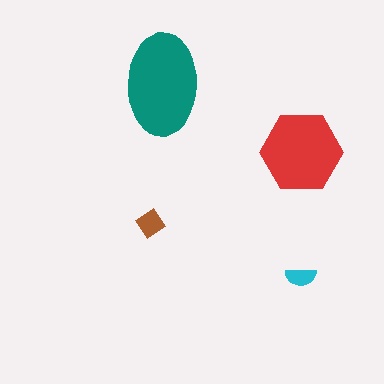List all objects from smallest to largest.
The cyan semicircle, the brown diamond, the red hexagon, the teal ellipse.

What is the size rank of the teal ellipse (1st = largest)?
1st.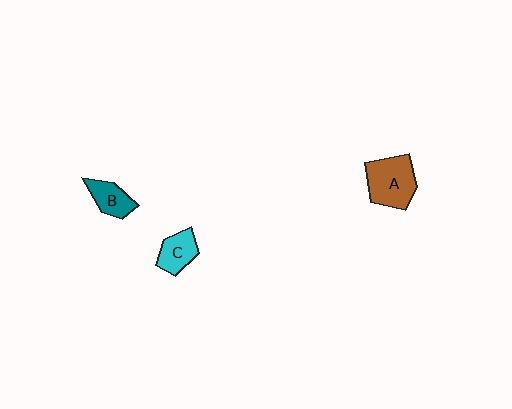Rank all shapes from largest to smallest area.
From largest to smallest: A (brown), C (cyan), B (teal).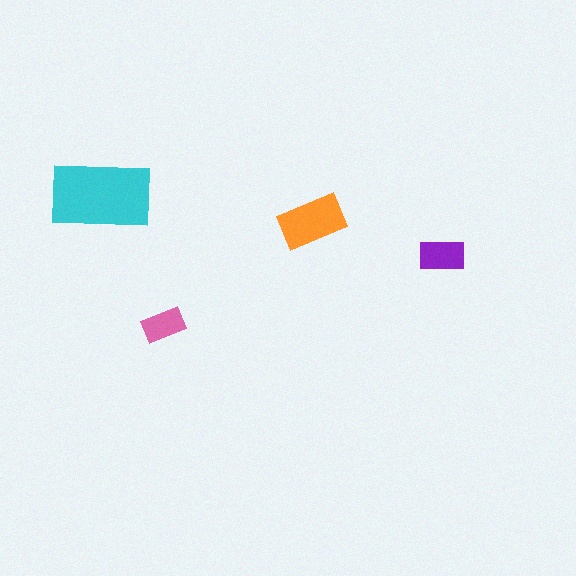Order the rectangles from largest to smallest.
the cyan one, the orange one, the purple one, the pink one.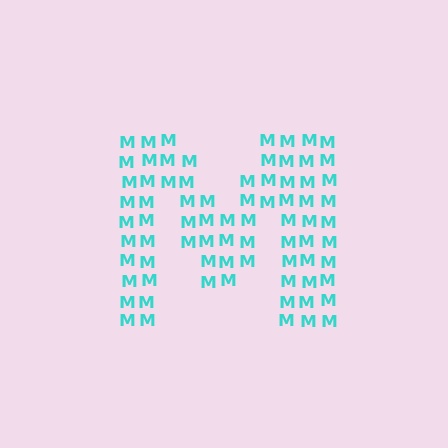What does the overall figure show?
The overall figure shows the letter M.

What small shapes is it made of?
It is made of small letter M's.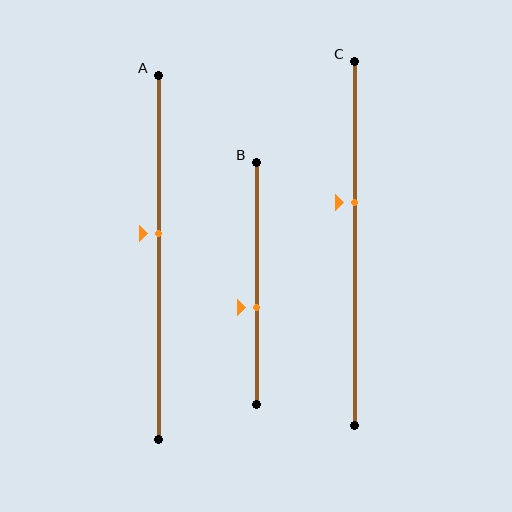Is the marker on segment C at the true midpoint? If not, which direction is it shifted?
No, the marker on segment C is shifted upward by about 11% of the segment length.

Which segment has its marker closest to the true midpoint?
Segment A has its marker closest to the true midpoint.